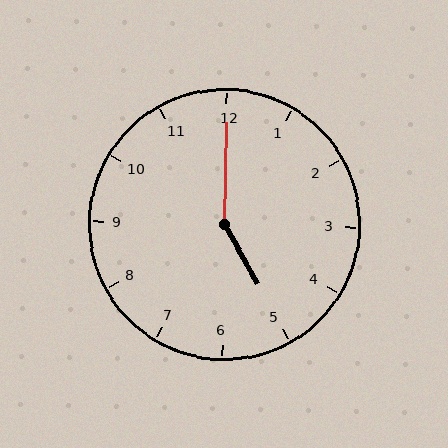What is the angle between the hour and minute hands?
Approximately 150 degrees.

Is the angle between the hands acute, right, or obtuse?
It is obtuse.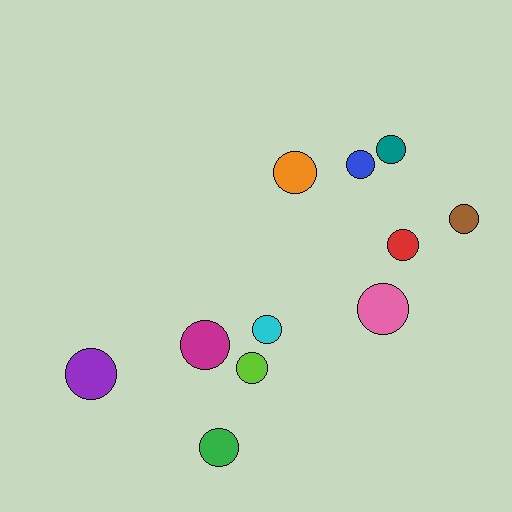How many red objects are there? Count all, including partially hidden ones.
There is 1 red object.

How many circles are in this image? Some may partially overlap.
There are 11 circles.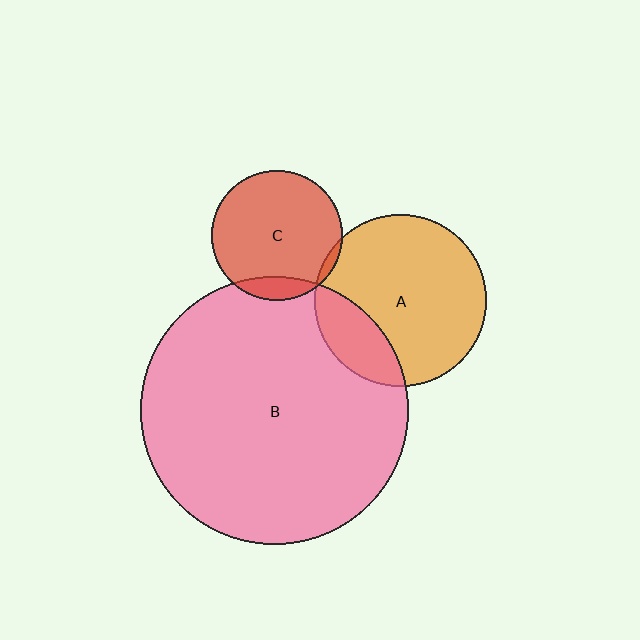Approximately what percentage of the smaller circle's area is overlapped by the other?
Approximately 5%.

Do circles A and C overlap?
Yes.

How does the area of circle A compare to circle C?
Approximately 1.7 times.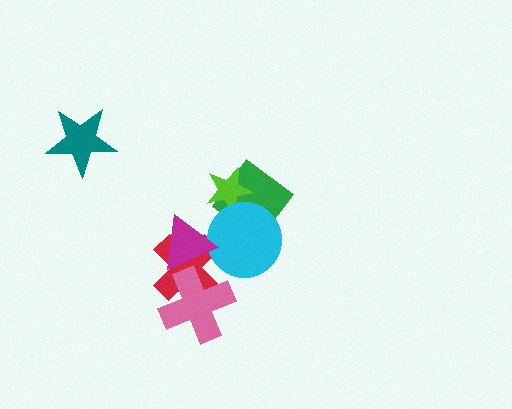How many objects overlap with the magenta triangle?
3 objects overlap with the magenta triangle.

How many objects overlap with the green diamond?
2 objects overlap with the green diamond.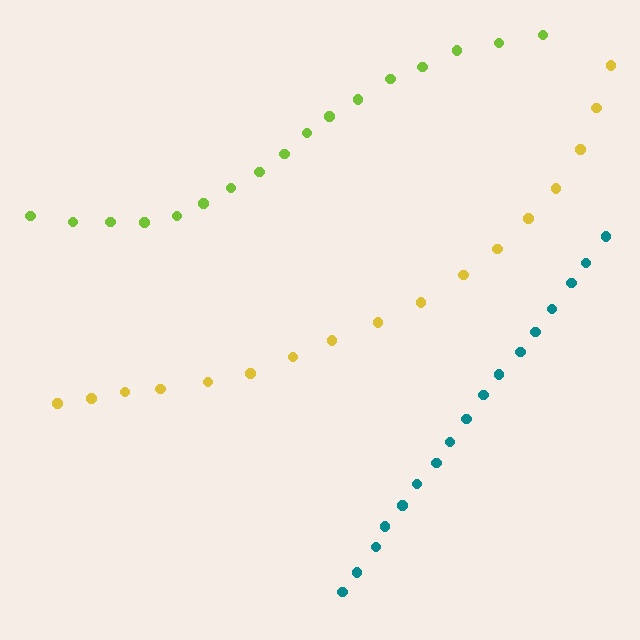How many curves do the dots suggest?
There are 3 distinct paths.